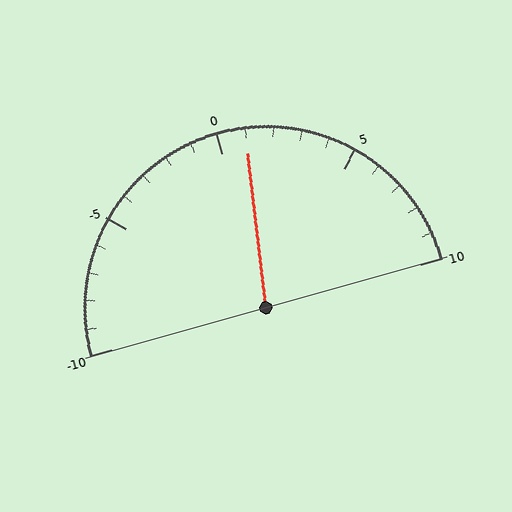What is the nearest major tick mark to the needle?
The nearest major tick mark is 0.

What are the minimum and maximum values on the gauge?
The gauge ranges from -10 to 10.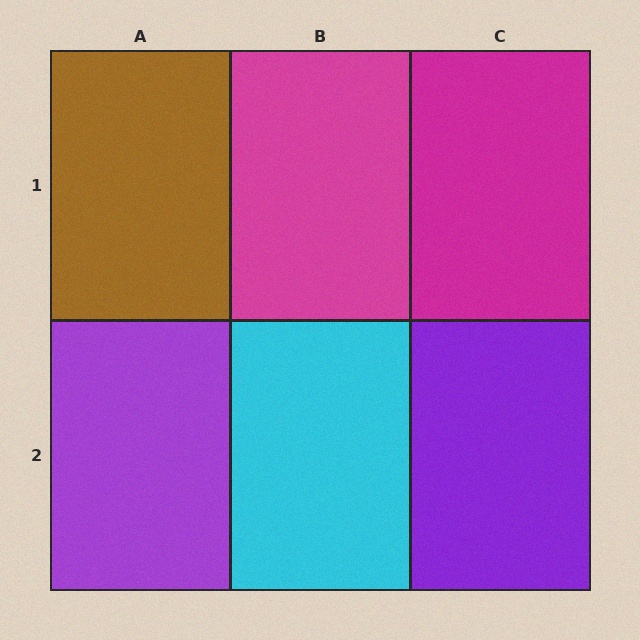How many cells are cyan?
1 cell is cyan.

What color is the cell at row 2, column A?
Purple.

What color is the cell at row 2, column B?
Cyan.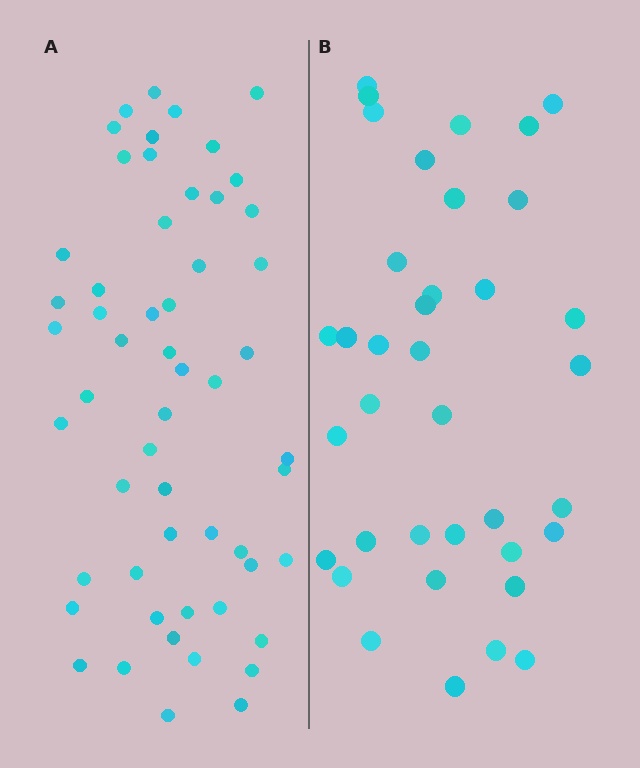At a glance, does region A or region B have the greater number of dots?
Region A (the left region) has more dots.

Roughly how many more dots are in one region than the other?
Region A has approximately 20 more dots than region B.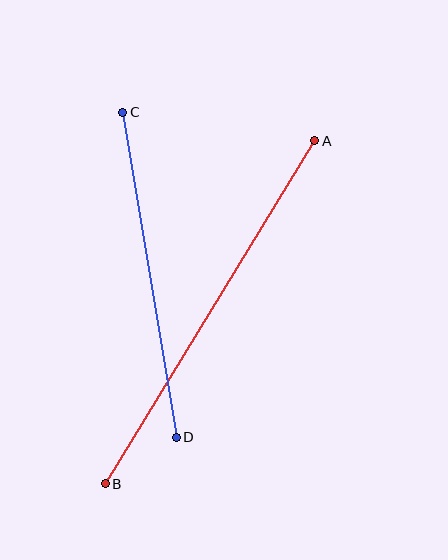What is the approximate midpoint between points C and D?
The midpoint is at approximately (150, 275) pixels.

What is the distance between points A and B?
The distance is approximately 402 pixels.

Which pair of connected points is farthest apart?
Points A and B are farthest apart.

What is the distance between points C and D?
The distance is approximately 330 pixels.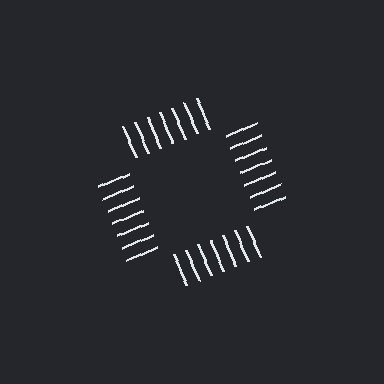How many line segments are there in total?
28 — 7 along each of the 4 edges.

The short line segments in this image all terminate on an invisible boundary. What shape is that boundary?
An illusory square — the line segments terminate on its edges but no continuous stroke is drawn.